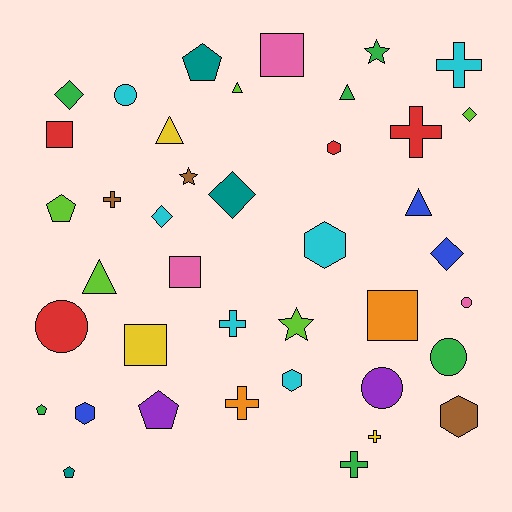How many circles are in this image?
There are 5 circles.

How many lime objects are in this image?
There are 5 lime objects.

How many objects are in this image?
There are 40 objects.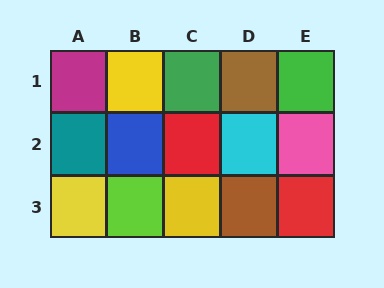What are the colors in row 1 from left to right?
Magenta, yellow, green, brown, green.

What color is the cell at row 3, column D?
Brown.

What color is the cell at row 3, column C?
Yellow.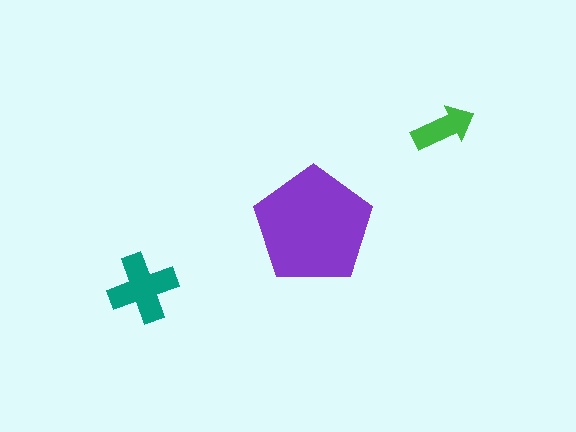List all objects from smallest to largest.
The green arrow, the teal cross, the purple pentagon.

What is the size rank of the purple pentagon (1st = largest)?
1st.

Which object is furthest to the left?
The teal cross is leftmost.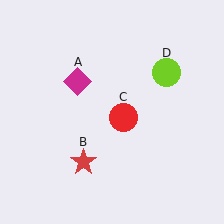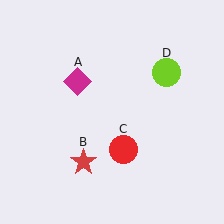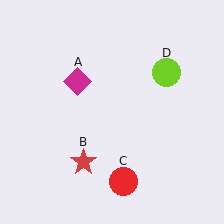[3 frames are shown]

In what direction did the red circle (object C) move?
The red circle (object C) moved down.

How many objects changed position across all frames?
1 object changed position: red circle (object C).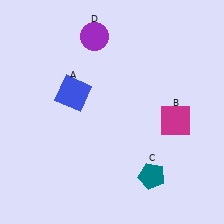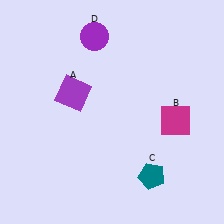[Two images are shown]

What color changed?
The square (A) changed from blue in Image 1 to purple in Image 2.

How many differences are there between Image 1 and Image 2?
There is 1 difference between the two images.